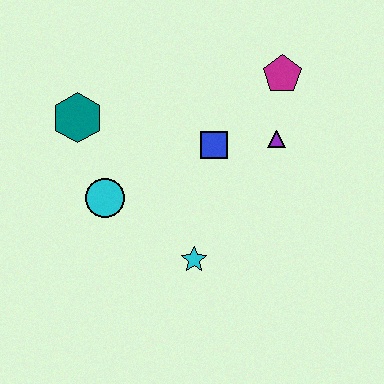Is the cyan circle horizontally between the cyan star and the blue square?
No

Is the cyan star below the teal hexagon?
Yes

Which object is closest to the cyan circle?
The teal hexagon is closest to the cyan circle.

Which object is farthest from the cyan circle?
The magenta pentagon is farthest from the cyan circle.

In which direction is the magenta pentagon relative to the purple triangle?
The magenta pentagon is above the purple triangle.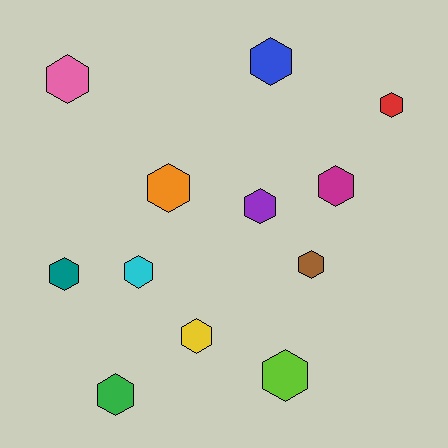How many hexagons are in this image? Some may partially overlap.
There are 12 hexagons.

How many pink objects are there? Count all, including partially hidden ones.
There is 1 pink object.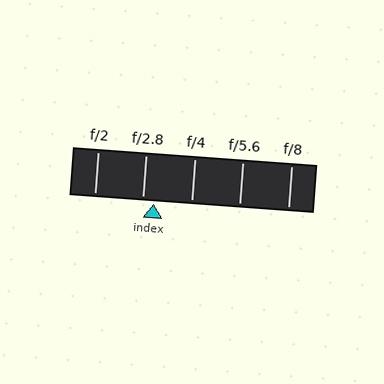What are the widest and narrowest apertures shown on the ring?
The widest aperture shown is f/2 and the narrowest is f/8.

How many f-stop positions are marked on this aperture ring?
There are 5 f-stop positions marked.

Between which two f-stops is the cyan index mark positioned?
The index mark is between f/2.8 and f/4.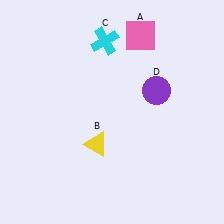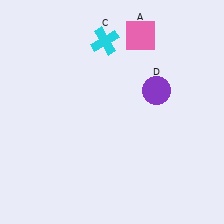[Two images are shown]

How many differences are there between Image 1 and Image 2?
There is 1 difference between the two images.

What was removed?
The yellow triangle (B) was removed in Image 2.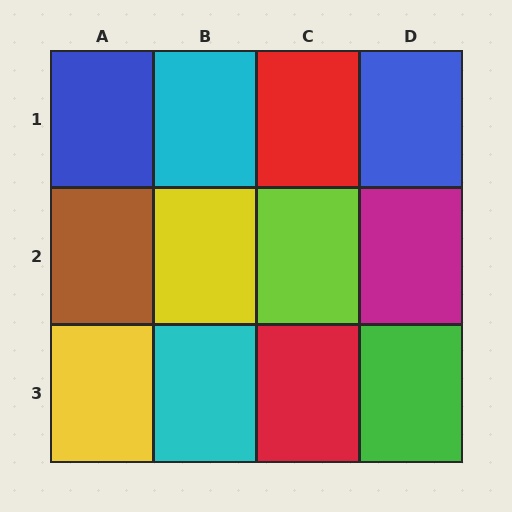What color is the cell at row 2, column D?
Magenta.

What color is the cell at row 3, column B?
Cyan.